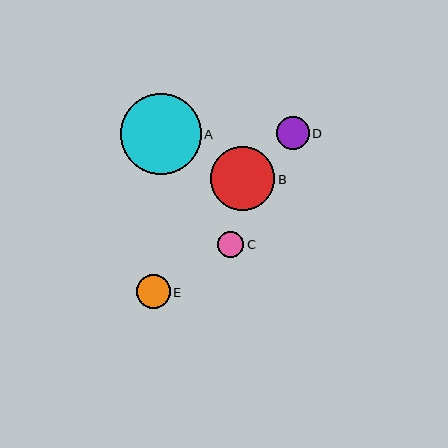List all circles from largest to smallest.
From largest to smallest: A, B, E, D, C.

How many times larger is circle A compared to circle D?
Circle A is approximately 2.5 times the size of circle D.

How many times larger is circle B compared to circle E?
Circle B is approximately 1.9 times the size of circle E.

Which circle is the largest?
Circle A is the largest with a size of approximately 81 pixels.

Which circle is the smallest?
Circle C is the smallest with a size of approximately 26 pixels.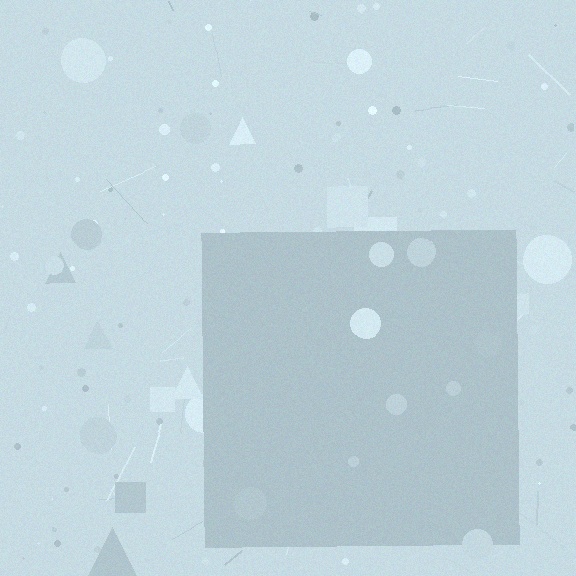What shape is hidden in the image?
A square is hidden in the image.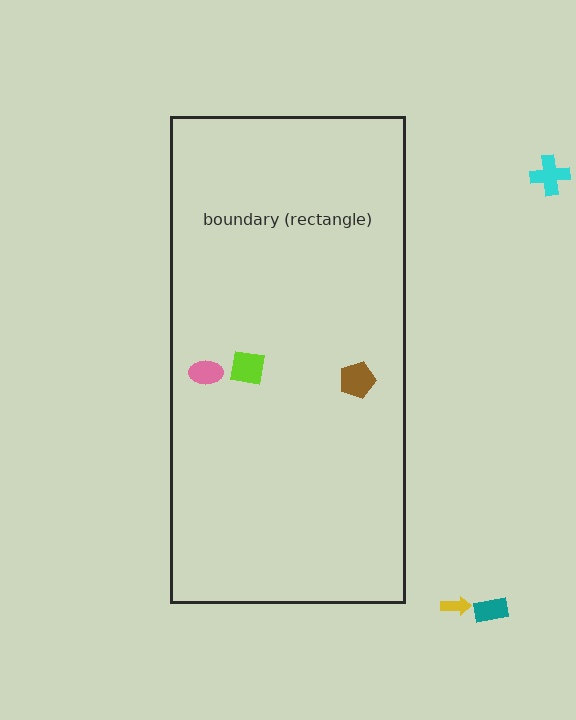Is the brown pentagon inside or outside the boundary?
Inside.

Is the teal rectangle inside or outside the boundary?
Outside.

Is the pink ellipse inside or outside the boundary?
Inside.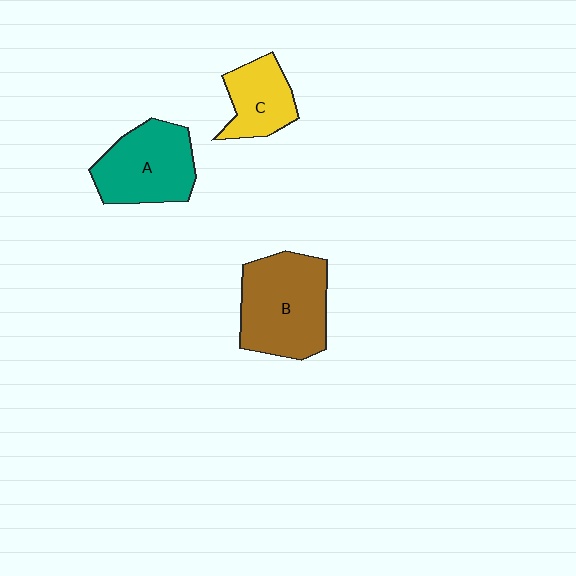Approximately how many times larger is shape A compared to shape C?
Approximately 1.5 times.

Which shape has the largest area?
Shape B (brown).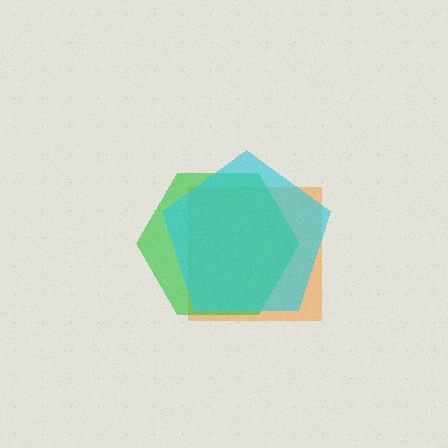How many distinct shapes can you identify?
There are 3 distinct shapes: an orange square, a green hexagon, a cyan pentagon.